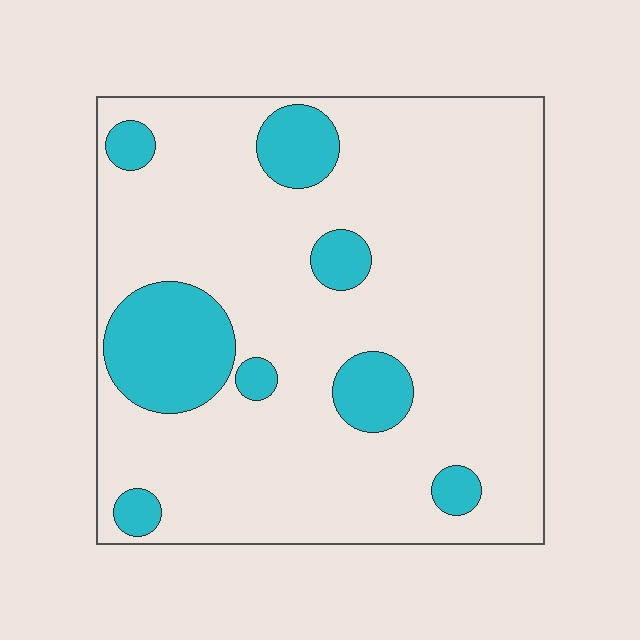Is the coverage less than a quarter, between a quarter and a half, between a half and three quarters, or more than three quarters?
Less than a quarter.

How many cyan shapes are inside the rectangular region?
8.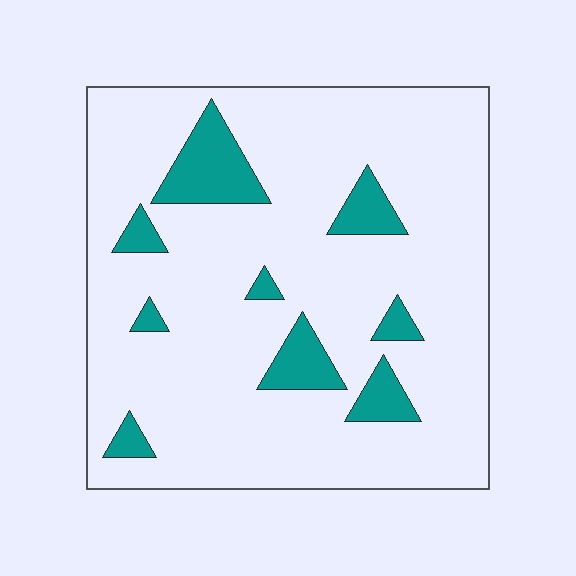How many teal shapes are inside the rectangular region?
9.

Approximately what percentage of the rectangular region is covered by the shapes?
Approximately 15%.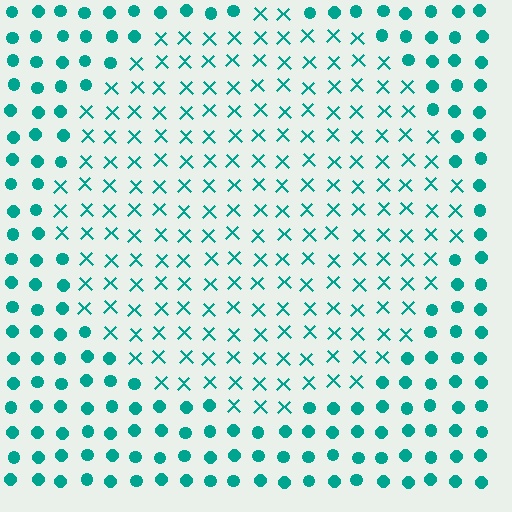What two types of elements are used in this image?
The image uses X marks inside the circle region and circles outside it.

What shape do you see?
I see a circle.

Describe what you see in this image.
The image is filled with small teal elements arranged in a uniform grid. A circle-shaped region contains X marks, while the surrounding area contains circles. The boundary is defined purely by the change in element shape.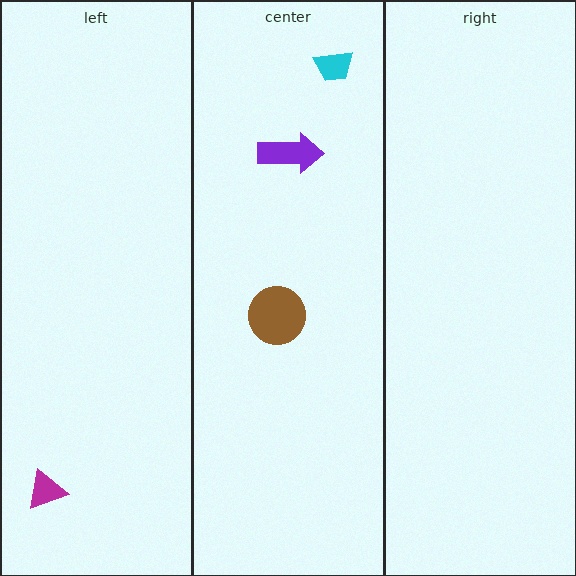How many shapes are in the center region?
3.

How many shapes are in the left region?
1.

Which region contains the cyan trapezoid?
The center region.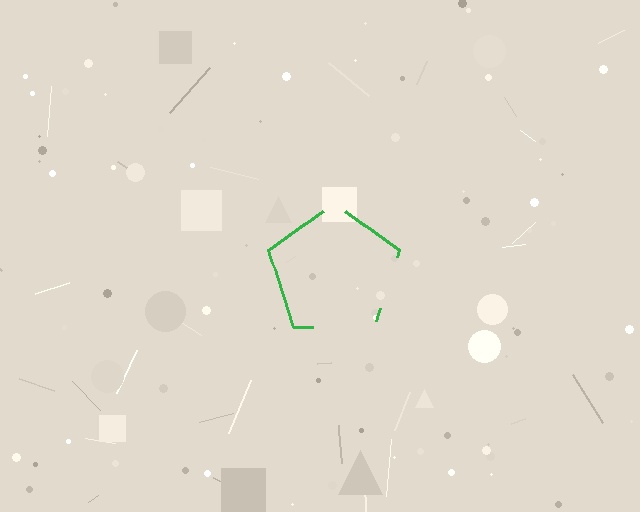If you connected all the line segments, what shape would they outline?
They would outline a pentagon.